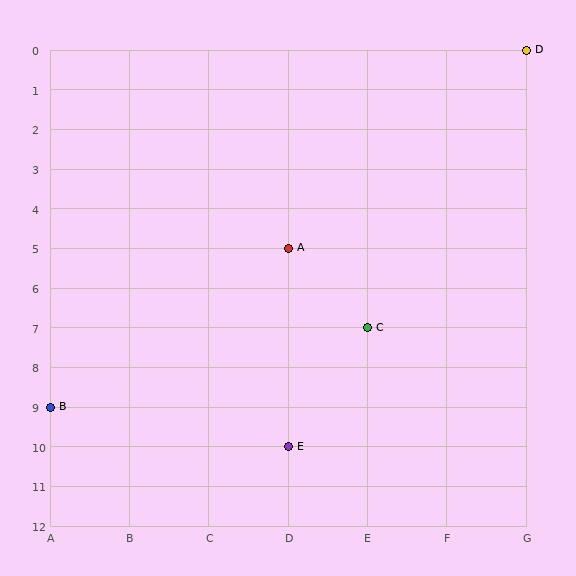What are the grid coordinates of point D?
Point D is at grid coordinates (G, 0).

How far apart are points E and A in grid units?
Points E and A are 5 rows apart.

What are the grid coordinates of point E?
Point E is at grid coordinates (D, 10).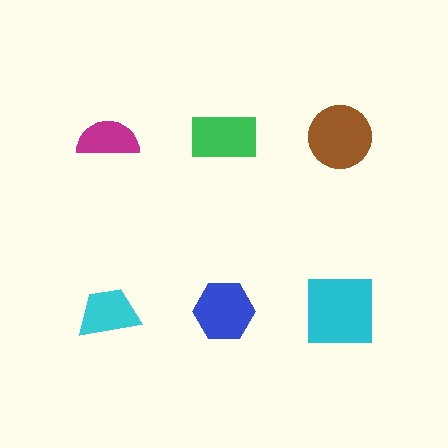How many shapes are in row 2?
3 shapes.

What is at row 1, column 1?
A magenta semicircle.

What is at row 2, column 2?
A blue hexagon.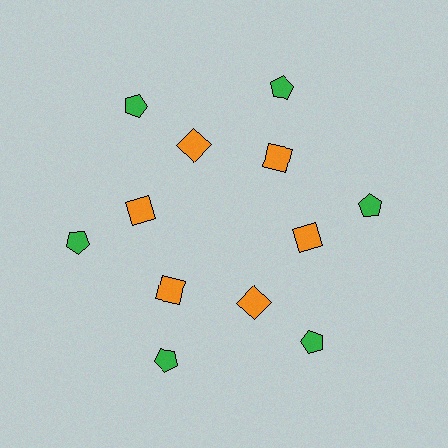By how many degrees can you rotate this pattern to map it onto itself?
The pattern maps onto itself every 60 degrees of rotation.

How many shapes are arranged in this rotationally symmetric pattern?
There are 12 shapes, arranged in 6 groups of 2.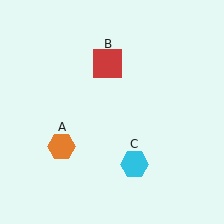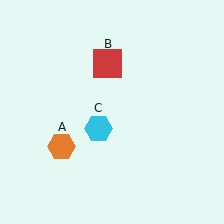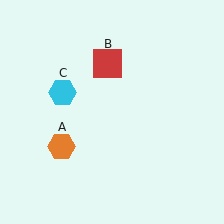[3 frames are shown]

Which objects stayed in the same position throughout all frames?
Orange hexagon (object A) and red square (object B) remained stationary.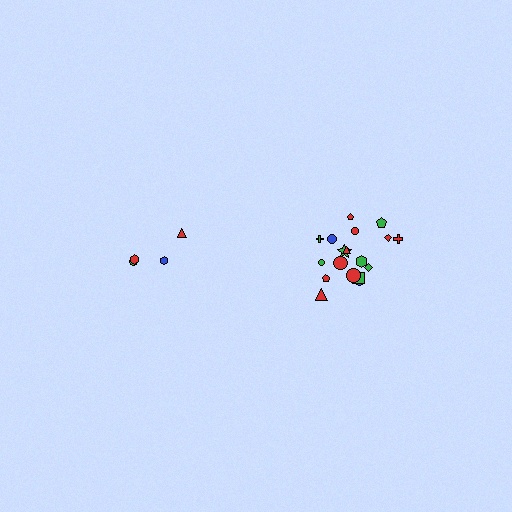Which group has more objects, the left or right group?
The right group.